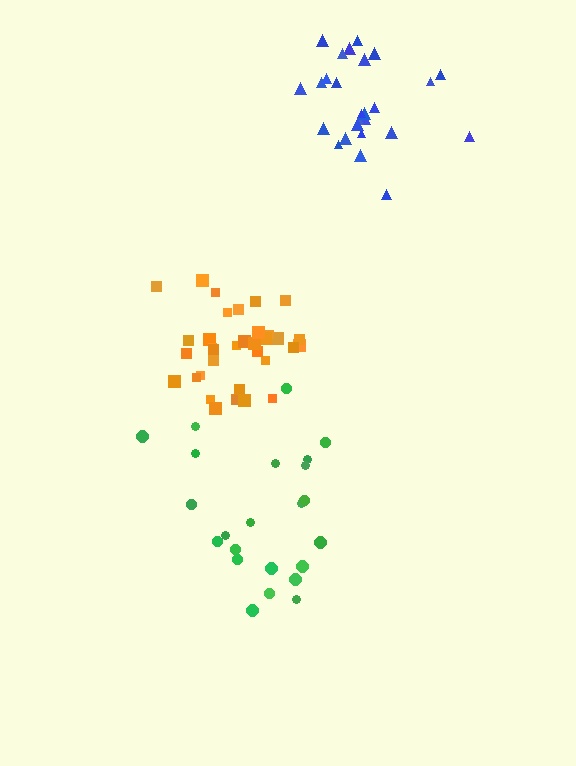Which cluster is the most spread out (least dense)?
Green.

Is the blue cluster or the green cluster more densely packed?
Blue.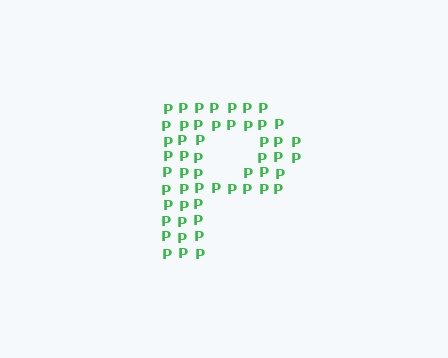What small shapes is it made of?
It is made of small letter P's.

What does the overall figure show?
The overall figure shows the letter P.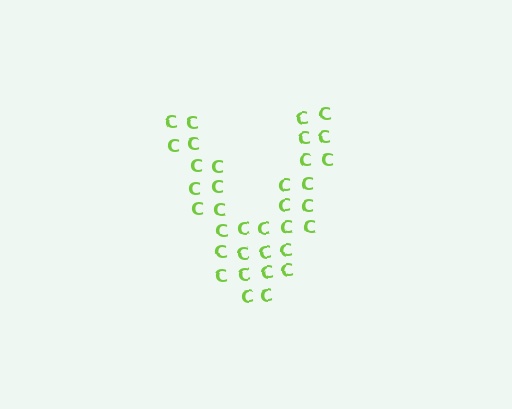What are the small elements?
The small elements are letter C's.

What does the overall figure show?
The overall figure shows the letter V.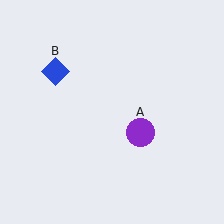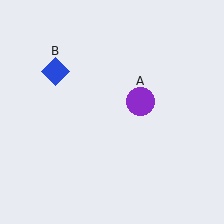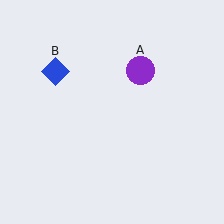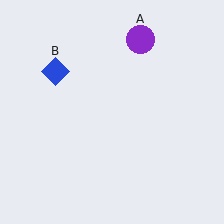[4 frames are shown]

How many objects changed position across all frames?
1 object changed position: purple circle (object A).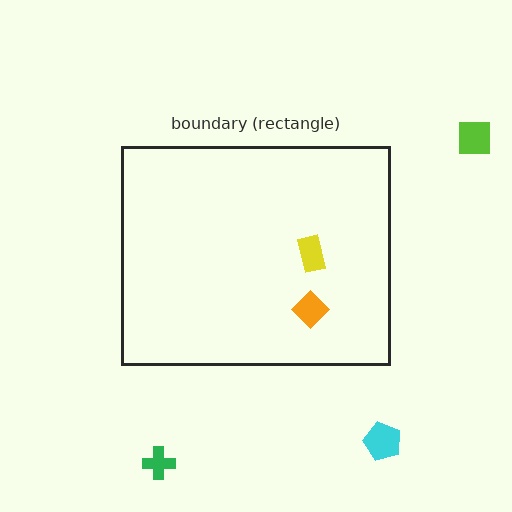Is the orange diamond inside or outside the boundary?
Inside.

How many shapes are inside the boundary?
2 inside, 3 outside.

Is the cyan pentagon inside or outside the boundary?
Outside.